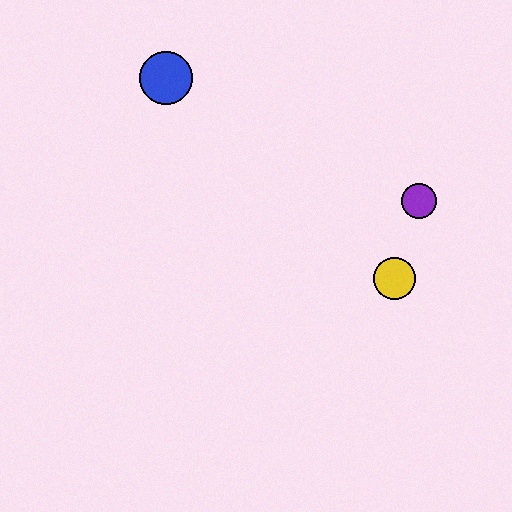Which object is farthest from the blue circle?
The yellow circle is farthest from the blue circle.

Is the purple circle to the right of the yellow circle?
Yes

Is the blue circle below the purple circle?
No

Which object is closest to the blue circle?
The purple circle is closest to the blue circle.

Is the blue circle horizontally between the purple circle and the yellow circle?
No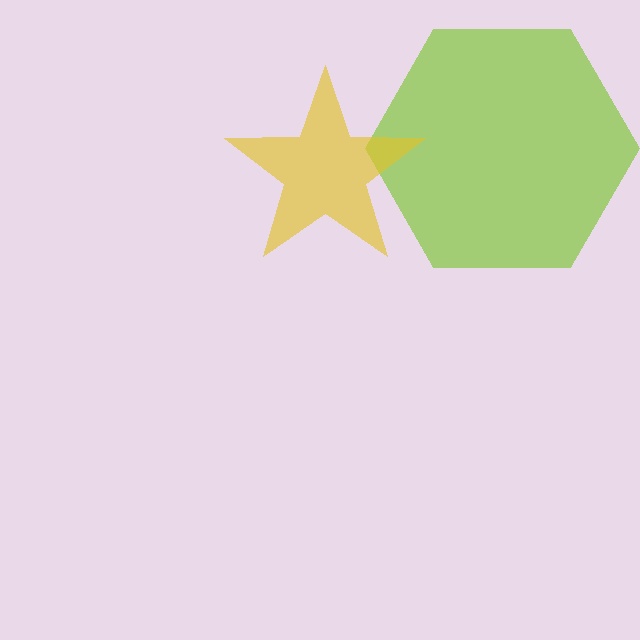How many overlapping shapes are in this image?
There are 2 overlapping shapes in the image.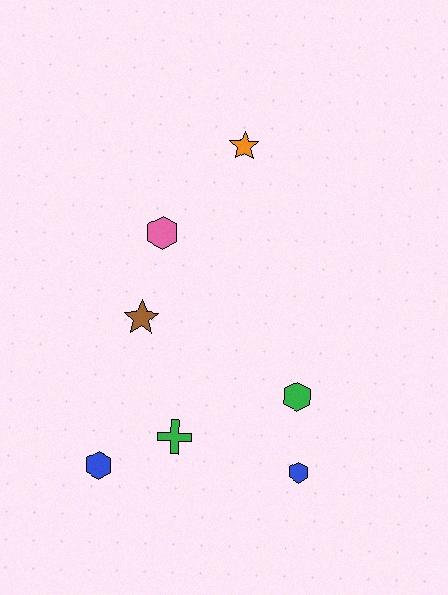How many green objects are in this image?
There are 2 green objects.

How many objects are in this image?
There are 7 objects.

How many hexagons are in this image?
There are 4 hexagons.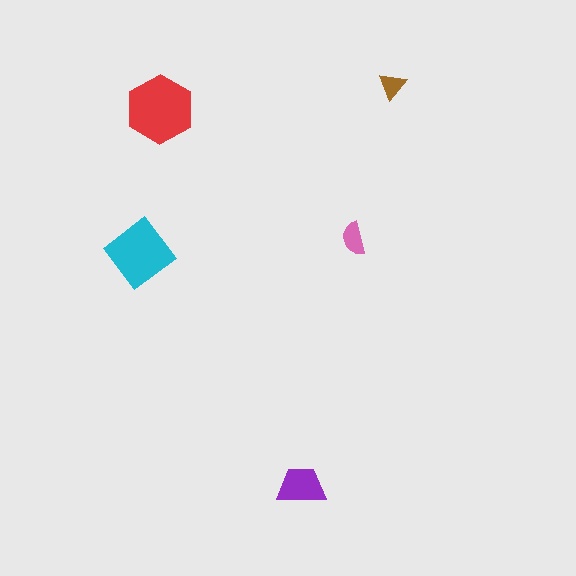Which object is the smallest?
The brown triangle.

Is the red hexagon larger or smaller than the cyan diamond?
Larger.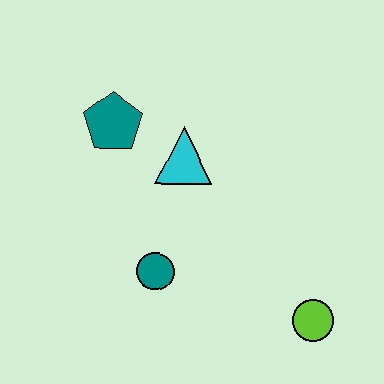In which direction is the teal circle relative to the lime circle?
The teal circle is to the left of the lime circle.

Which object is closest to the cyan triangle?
The teal pentagon is closest to the cyan triangle.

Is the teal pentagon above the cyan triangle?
Yes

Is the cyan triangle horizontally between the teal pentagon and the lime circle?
Yes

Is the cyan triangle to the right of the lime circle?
No